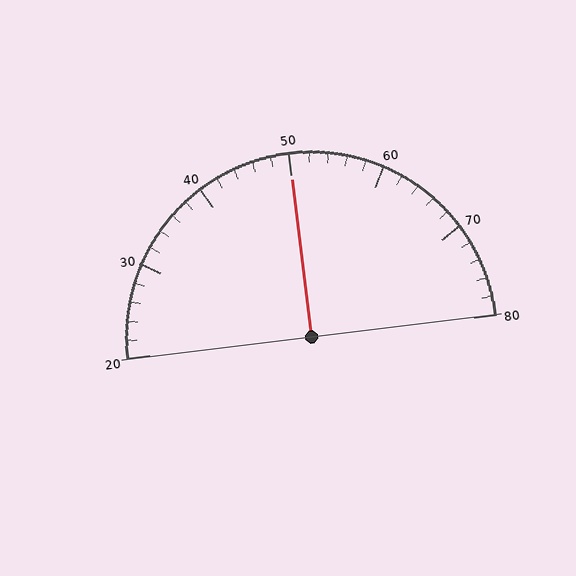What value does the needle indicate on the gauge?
The needle indicates approximately 50.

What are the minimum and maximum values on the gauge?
The gauge ranges from 20 to 80.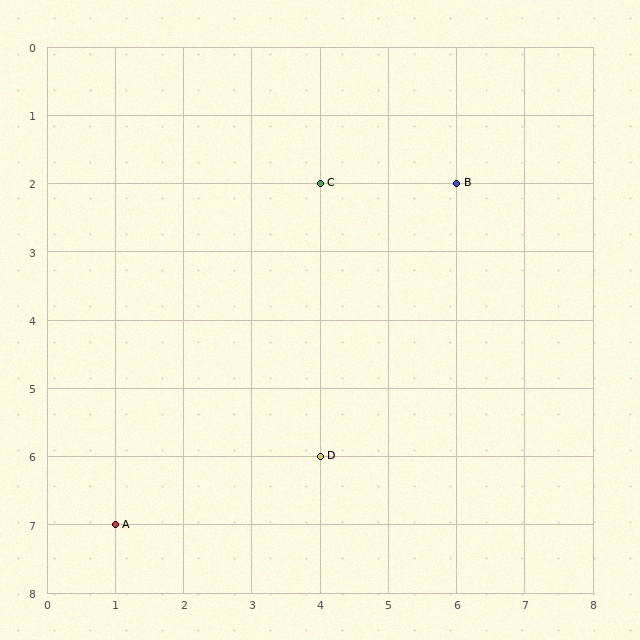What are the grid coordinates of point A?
Point A is at grid coordinates (1, 7).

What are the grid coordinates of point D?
Point D is at grid coordinates (4, 6).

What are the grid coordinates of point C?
Point C is at grid coordinates (4, 2).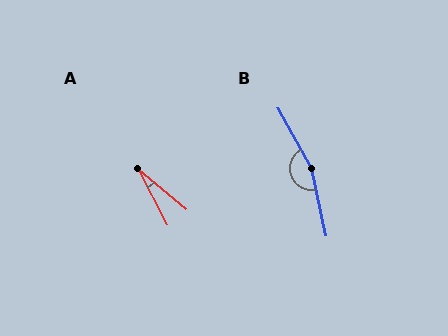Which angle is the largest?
B, at approximately 163 degrees.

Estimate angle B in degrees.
Approximately 163 degrees.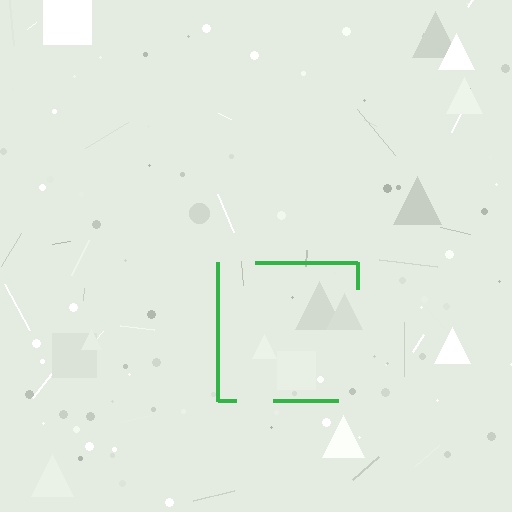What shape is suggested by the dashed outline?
The dashed outline suggests a square.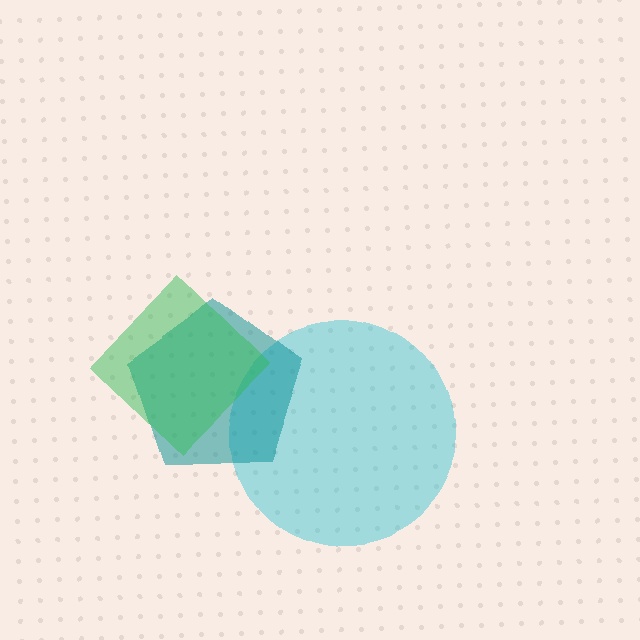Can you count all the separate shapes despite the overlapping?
Yes, there are 3 separate shapes.